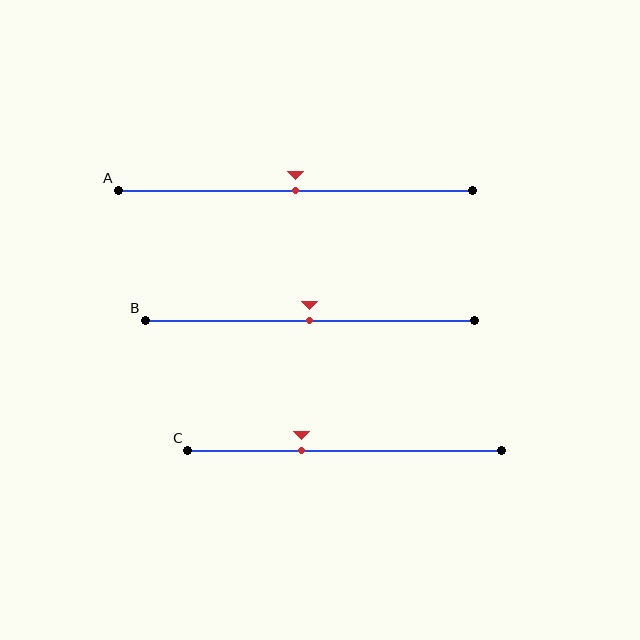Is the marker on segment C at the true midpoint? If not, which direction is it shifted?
No, the marker on segment C is shifted to the left by about 14% of the segment length.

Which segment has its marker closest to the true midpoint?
Segment A has its marker closest to the true midpoint.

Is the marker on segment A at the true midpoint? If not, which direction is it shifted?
Yes, the marker on segment A is at the true midpoint.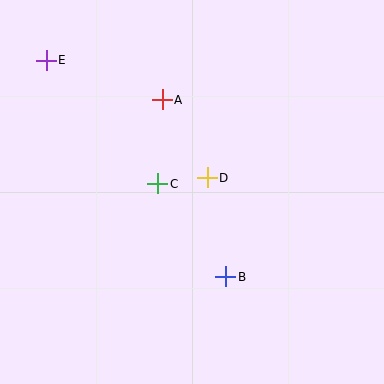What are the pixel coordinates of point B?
Point B is at (226, 277).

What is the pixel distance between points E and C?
The distance between E and C is 167 pixels.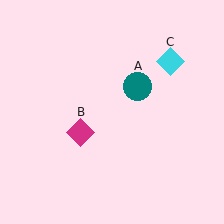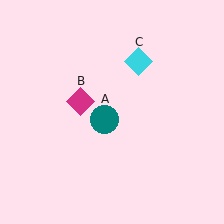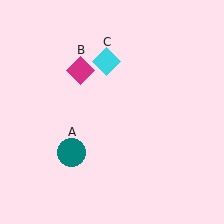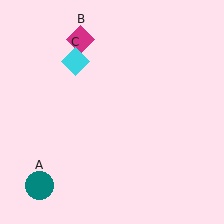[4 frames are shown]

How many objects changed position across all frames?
3 objects changed position: teal circle (object A), magenta diamond (object B), cyan diamond (object C).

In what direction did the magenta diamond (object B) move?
The magenta diamond (object B) moved up.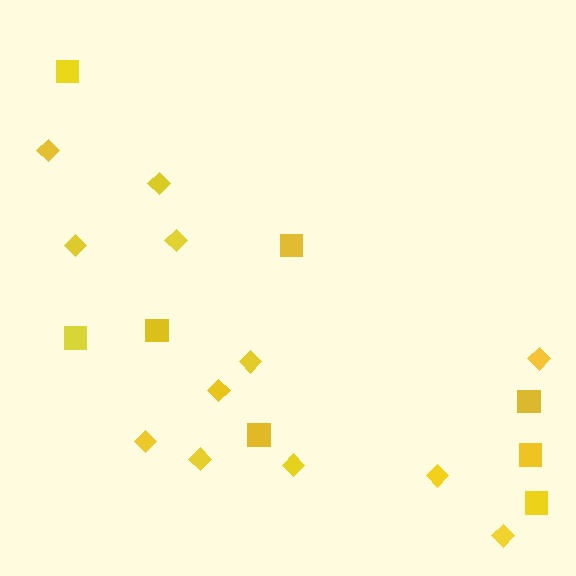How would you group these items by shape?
There are 2 groups: one group of squares (8) and one group of diamonds (12).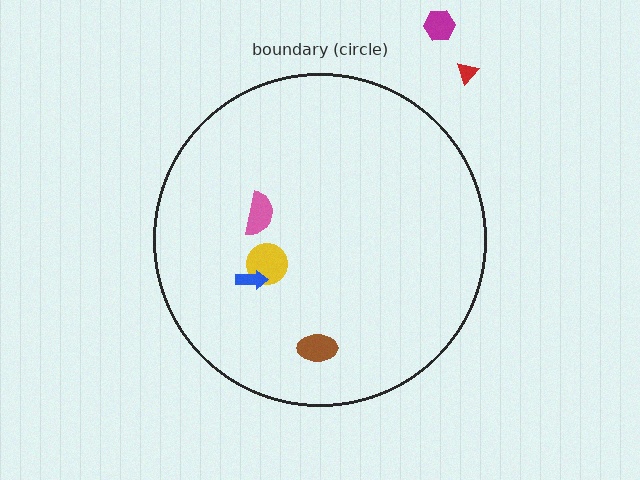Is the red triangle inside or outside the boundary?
Outside.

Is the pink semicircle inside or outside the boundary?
Inside.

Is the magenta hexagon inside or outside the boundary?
Outside.